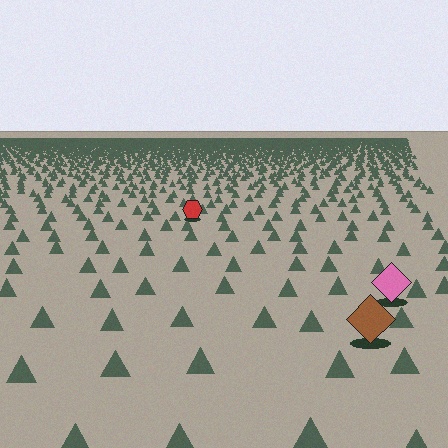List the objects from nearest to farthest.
From nearest to farthest: the brown diamond, the pink diamond, the red hexagon.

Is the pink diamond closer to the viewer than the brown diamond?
No. The brown diamond is closer — you can tell from the texture gradient: the ground texture is coarser near it.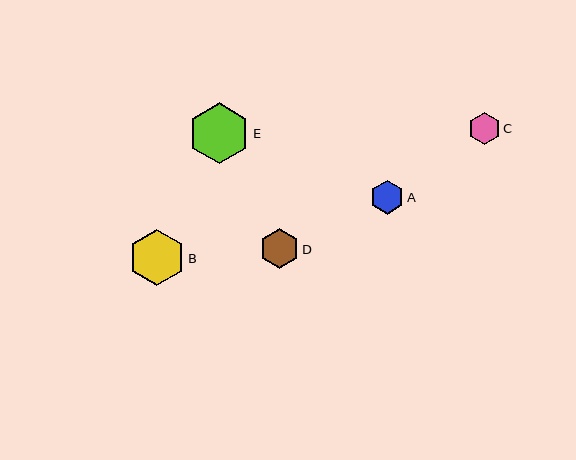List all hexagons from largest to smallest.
From largest to smallest: E, B, D, A, C.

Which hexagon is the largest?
Hexagon E is the largest with a size of approximately 61 pixels.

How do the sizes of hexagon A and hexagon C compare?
Hexagon A and hexagon C are approximately the same size.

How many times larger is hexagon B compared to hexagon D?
Hexagon B is approximately 1.4 times the size of hexagon D.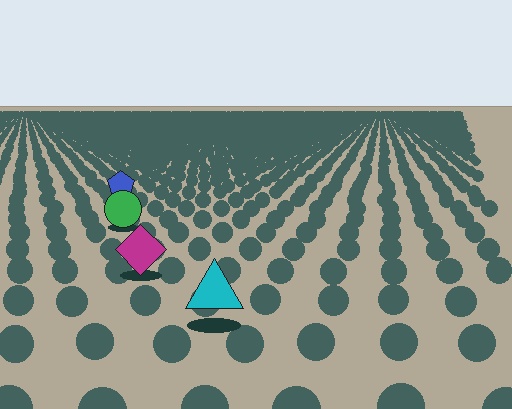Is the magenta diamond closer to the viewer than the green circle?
Yes. The magenta diamond is closer — you can tell from the texture gradient: the ground texture is coarser near it.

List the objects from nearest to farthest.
From nearest to farthest: the cyan triangle, the magenta diamond, the green circle, the blue pentagon.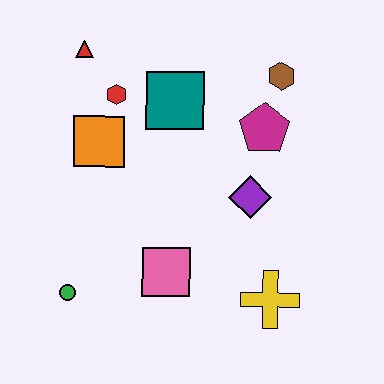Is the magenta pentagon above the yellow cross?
Yes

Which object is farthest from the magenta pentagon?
The green circle is farthest from the magenta pentagon.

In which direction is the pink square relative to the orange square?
The pink square is below the orange square.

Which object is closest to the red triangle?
The red hexagon is closest to the red triangle.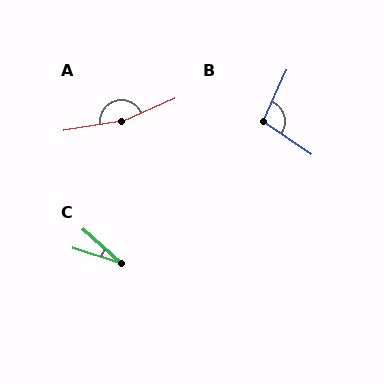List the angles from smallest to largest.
C (24°), B (100°), A (165°).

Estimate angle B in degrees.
Approximately 100 degrees.